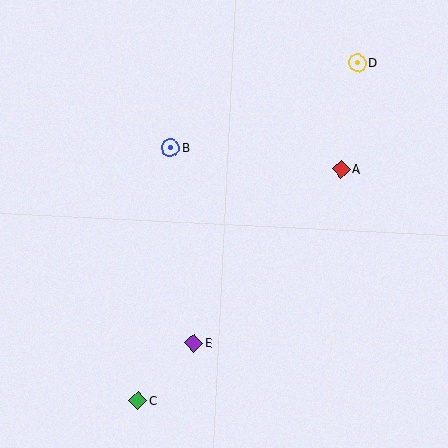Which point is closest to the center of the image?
Point B at (170, 147) is closest to the center.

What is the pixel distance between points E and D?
The distance between E and D is 325 pixels.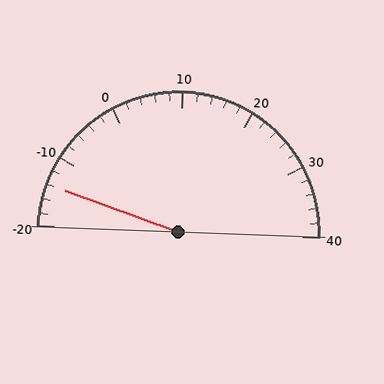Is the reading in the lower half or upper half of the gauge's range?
The reading is in the lower half of the range (-20 to 40).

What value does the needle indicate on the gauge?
The needle indicates approximately -14.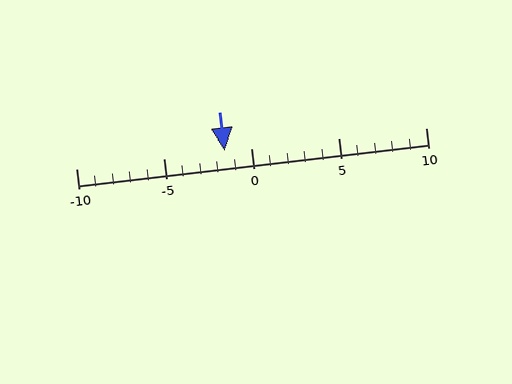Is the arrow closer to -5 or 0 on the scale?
The arrow is closer to 0.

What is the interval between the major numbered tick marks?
The major tick marks are spaced 5 units apart.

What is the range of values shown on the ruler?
The ruler shows values from -10 to 10.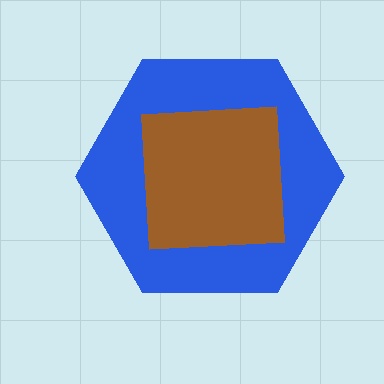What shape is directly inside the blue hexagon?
The brown square.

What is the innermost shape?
The brown square.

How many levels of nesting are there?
2.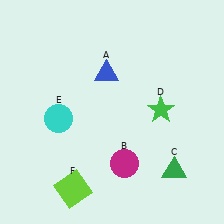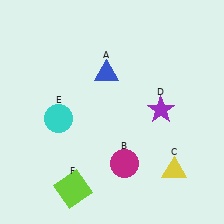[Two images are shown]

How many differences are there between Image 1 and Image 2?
There are 2 differences between the two images.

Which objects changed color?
C changed from green to yellow. D changed from green to purple.